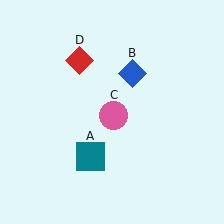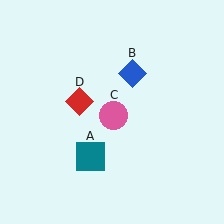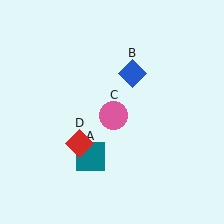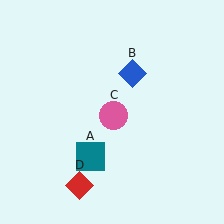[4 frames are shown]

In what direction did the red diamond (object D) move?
The red diamond (object D) moved down.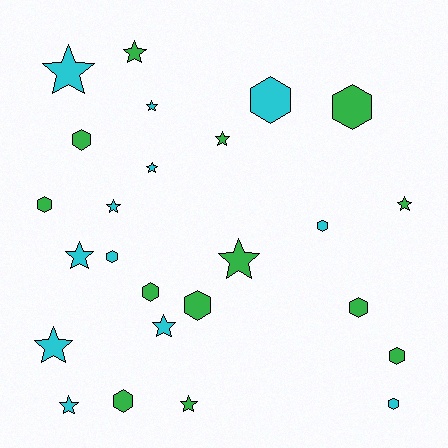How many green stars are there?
There are 5 green stars.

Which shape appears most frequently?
Star, with 13 objects.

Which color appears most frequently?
Green, with 13 objects.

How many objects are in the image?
There are 25 objects.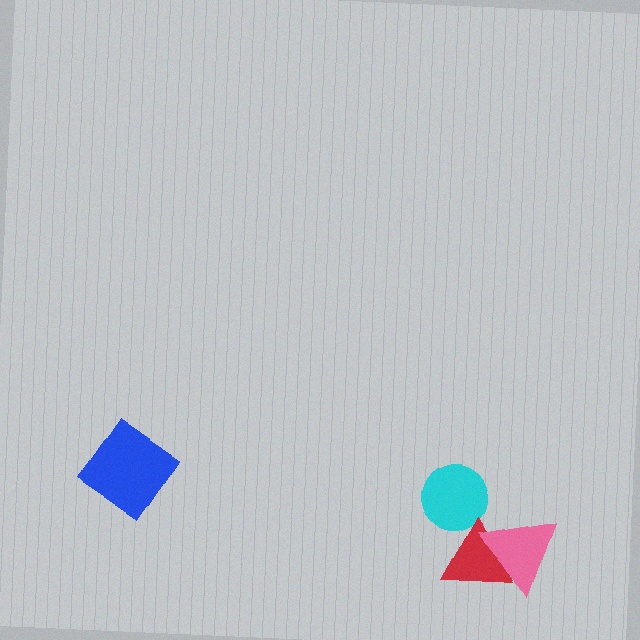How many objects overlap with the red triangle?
2 objects overlap with the red triangle.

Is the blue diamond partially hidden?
No, no other shape covers it.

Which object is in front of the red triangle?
The pink triangle is in front of the red triangle.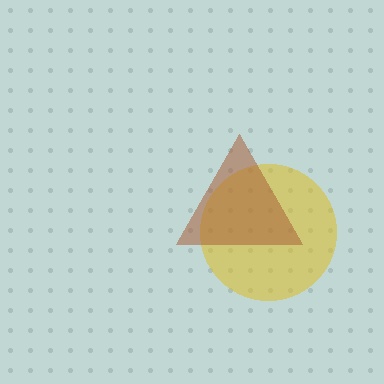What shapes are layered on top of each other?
The layered shapes are: a yellow circle, a brown triangle.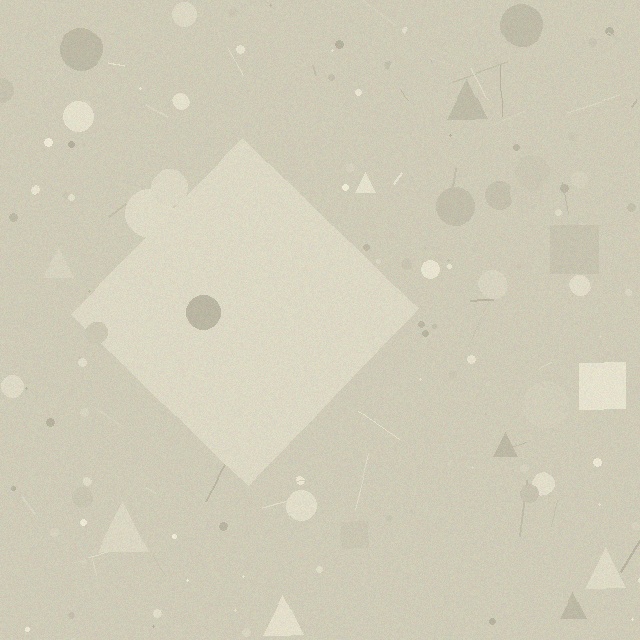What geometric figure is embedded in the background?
A diamond is embedded in the background.